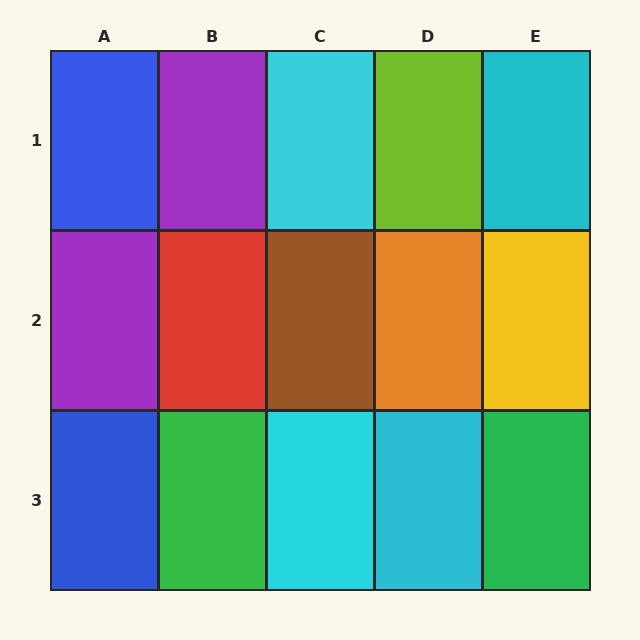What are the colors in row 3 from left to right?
Blue, green, cyan, cyan, green.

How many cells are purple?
2 cells are purple.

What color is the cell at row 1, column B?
Purple.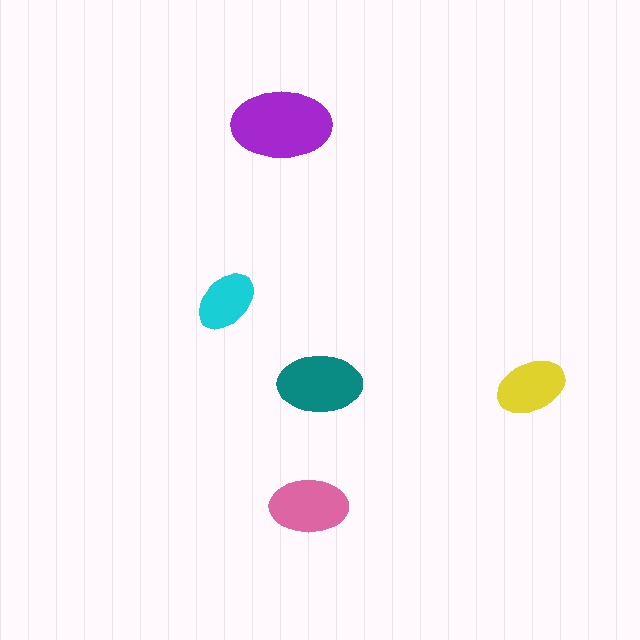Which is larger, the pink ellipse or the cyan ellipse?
The pink one.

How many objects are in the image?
There are 5 objects in the image.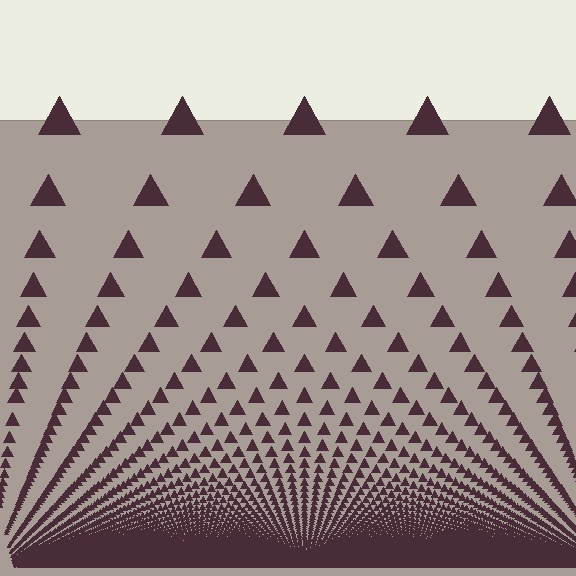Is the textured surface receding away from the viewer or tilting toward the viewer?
The surface appears to tilt toward the viewer. Texture elements get larger and sparser toward the top.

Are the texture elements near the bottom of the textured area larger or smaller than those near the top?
Smaller. The gradient is inverted — elements near the bottom are smaller and denser.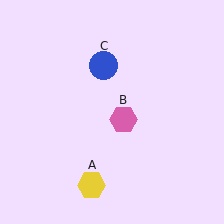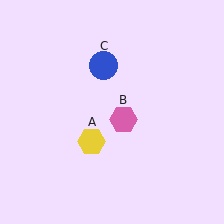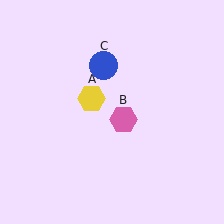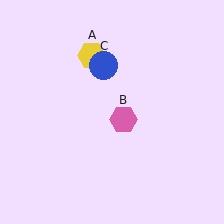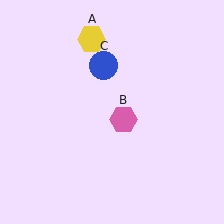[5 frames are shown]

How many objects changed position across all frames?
1 object changed position: yellow hexagon (object A).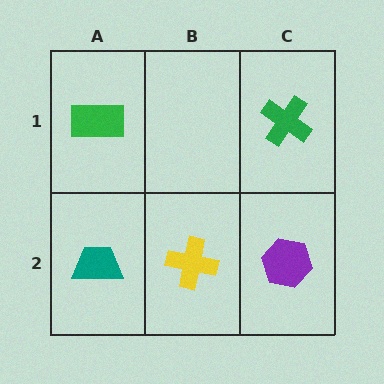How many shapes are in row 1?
2 shapes.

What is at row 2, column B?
A yellow cross.